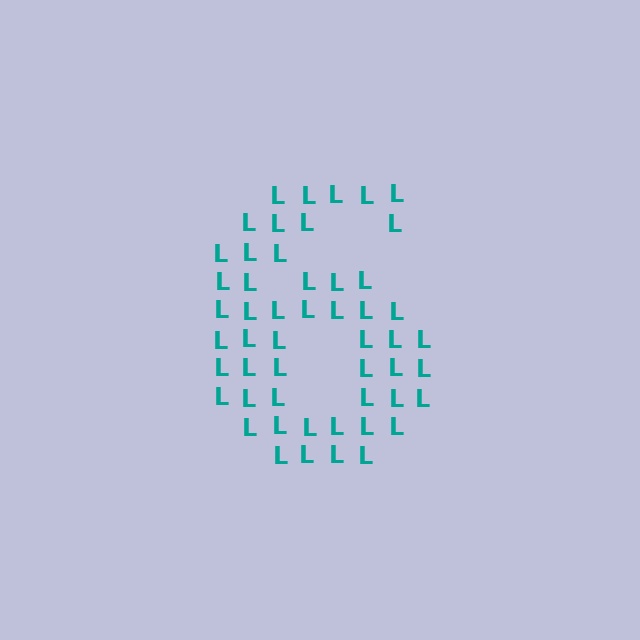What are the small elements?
The small elements are letter L's.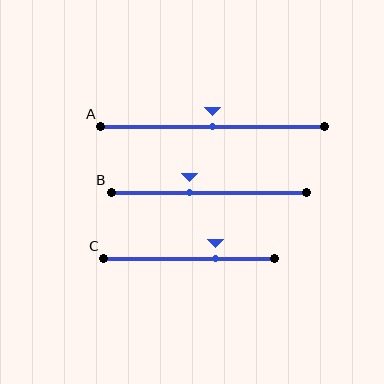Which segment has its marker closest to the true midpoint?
Segment A has its marker closest to the true midpoint.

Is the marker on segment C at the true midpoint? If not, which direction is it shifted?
No, the marker on segment C is shifted to the right by about 16% of the segment length.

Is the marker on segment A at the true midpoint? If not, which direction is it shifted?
Yes, the marker on segment A is at the true midpoint.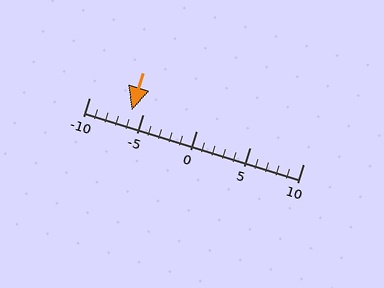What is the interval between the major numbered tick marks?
The major tick marks are spaced 5 units apart.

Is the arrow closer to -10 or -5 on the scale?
The arrow is closer to -5.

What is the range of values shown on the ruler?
The ruler shows values from -10 to 10.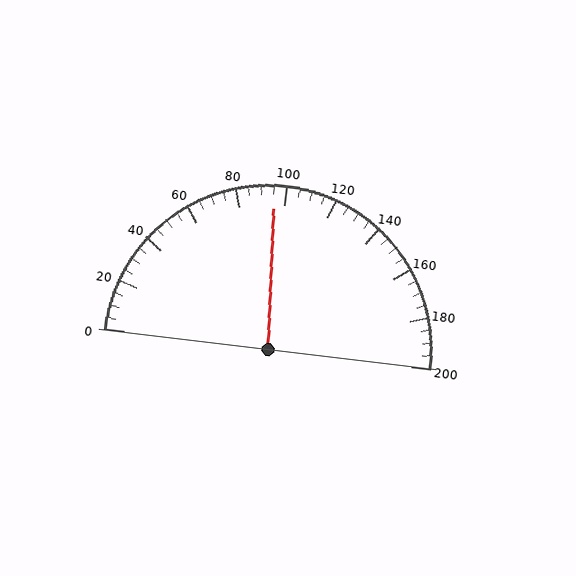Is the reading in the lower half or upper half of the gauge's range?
The reading is in the lower half of the range (0 to 200).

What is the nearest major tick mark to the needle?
The nearest major tick mark is 100.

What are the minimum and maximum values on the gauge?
The gauge ranges from 0 to 200.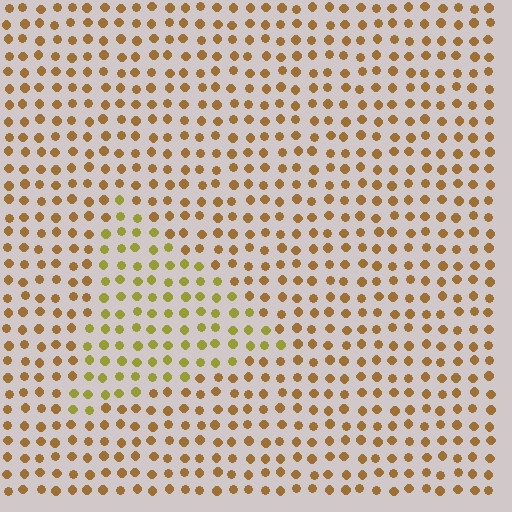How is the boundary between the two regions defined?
The boundary is defined purely by a slight shift in hue (about 29 degrees). Spacing, size, and orientation are identical on both sides.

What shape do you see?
I see a triangle.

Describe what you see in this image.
The image is filled with small brown elements in a uniform arrangement. A triangle-shaped region is visible where the elements are tinted to a slightly different hue, forming a subtle color boundary.